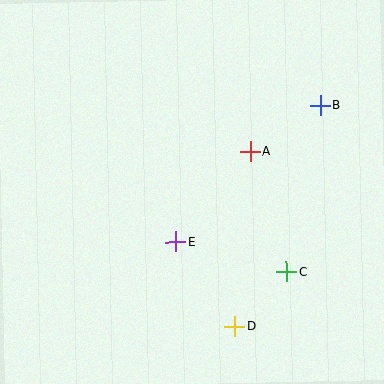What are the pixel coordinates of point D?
Point D is at (235, 327).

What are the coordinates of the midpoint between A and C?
The midpoint between A and C is at (268, 212).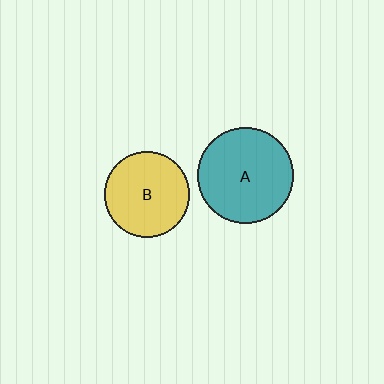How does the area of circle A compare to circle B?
Approximately 1.3 times.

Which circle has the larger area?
Circle A (teal).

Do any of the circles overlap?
No, none of the circles overlap.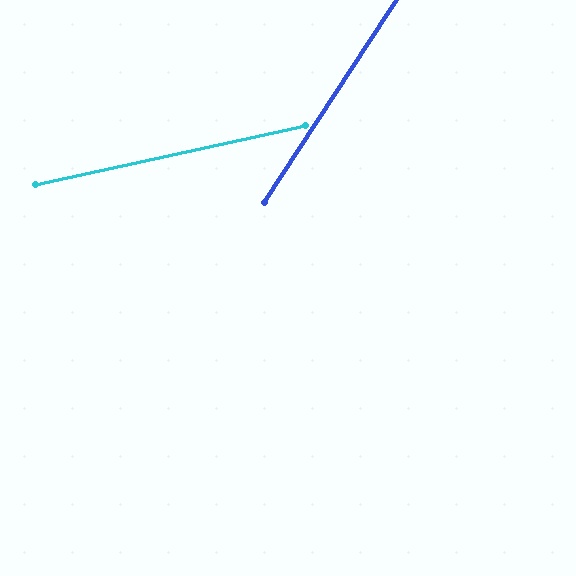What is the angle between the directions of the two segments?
Approximately 44 degrees.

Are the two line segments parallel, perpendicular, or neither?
Neither parallel nor perpendicular — they differ by about 44°.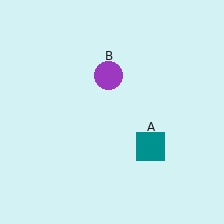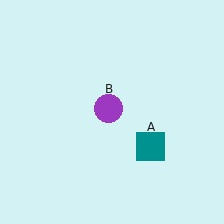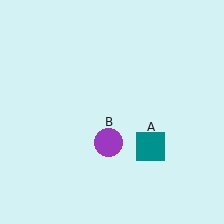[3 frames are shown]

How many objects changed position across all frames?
1 object changed position: purple circle (object B).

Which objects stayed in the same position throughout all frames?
Teal square (object A) remained stationary.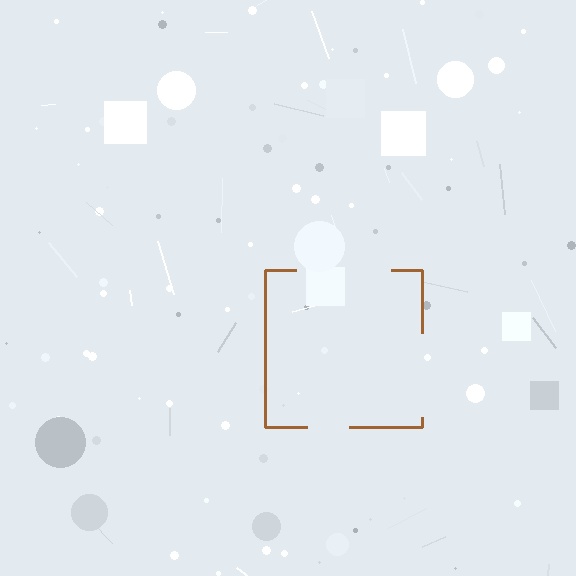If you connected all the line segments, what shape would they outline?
They would outline a square.